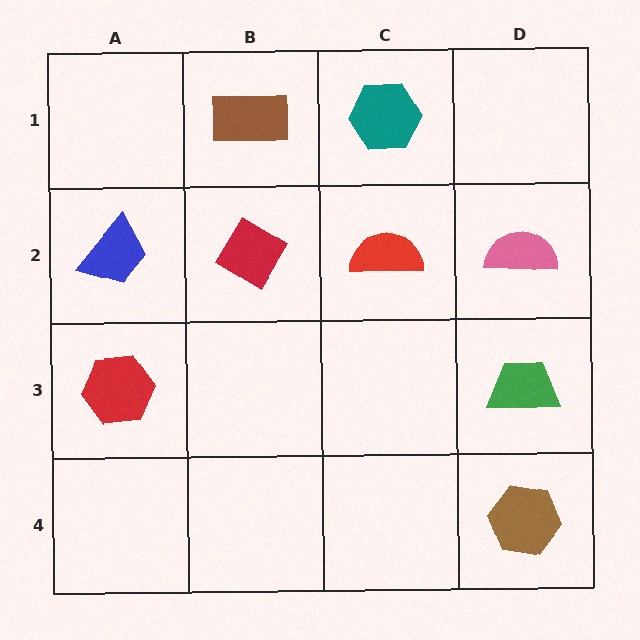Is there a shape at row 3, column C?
No, that cell is empty.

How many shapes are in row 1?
2 shapes.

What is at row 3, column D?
A green trapezoid.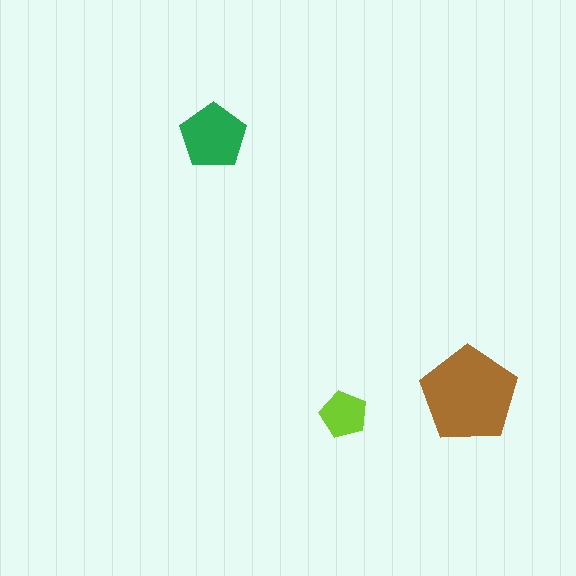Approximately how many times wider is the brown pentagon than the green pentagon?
About 1.5 times wider.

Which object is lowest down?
The lime pentagon is bottommost.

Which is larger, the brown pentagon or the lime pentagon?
The brown one.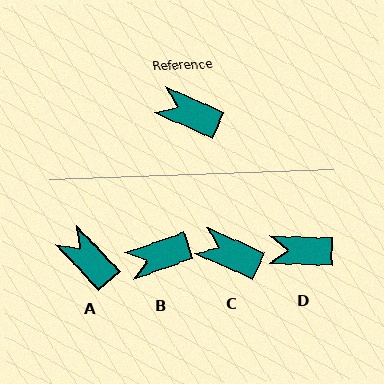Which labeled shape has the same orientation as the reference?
C.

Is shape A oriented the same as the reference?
No, it is off by about 23 degrees.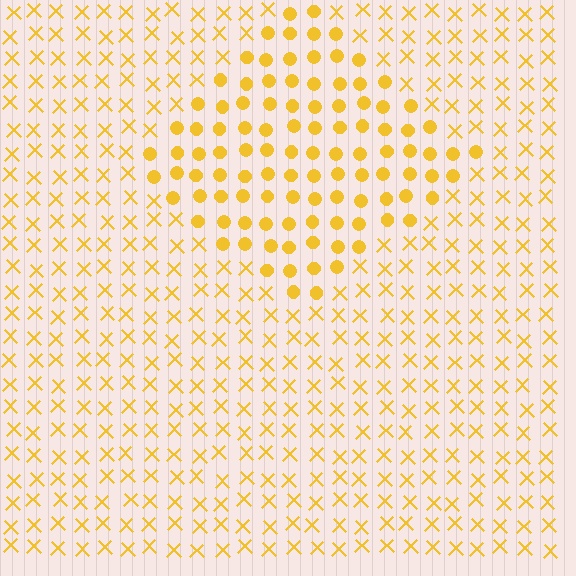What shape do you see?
I see a diamond.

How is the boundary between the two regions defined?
The boundary is defined by a change in element shape: circles inside vs. X marks outside. All elements share the same color and spacing.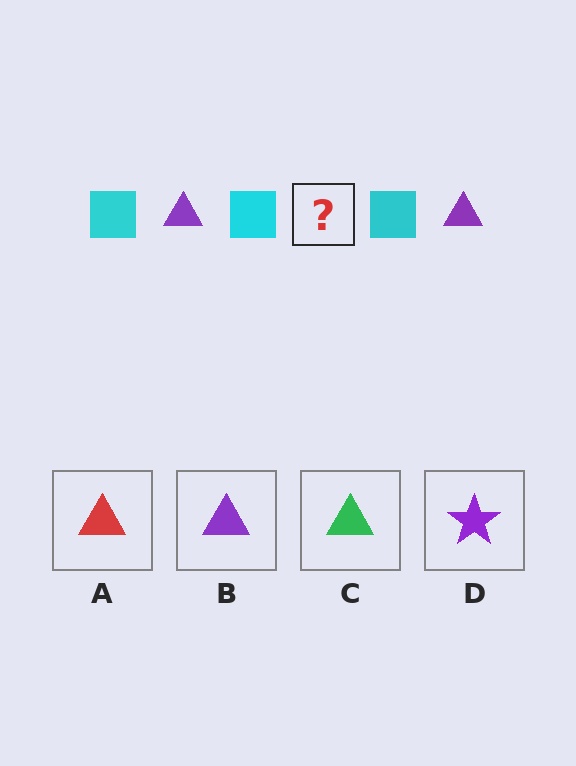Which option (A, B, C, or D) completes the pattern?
B.